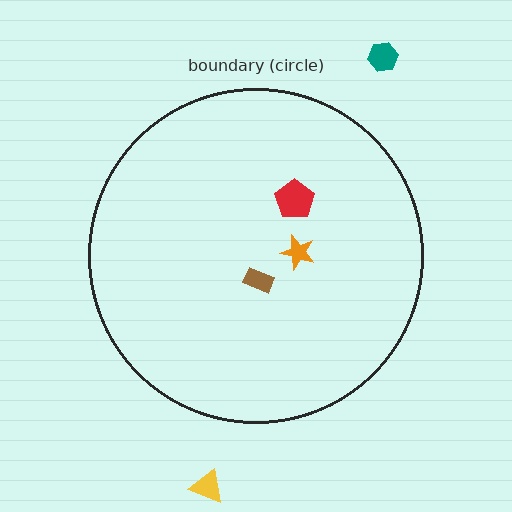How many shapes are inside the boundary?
3 inside, 2 outside.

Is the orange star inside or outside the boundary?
Inside.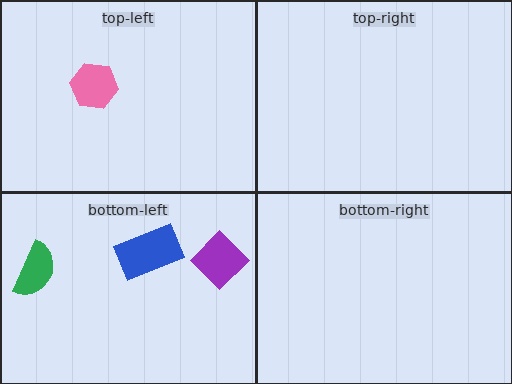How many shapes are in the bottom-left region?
3.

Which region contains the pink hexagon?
The top-left region.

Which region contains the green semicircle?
The bottom-left region.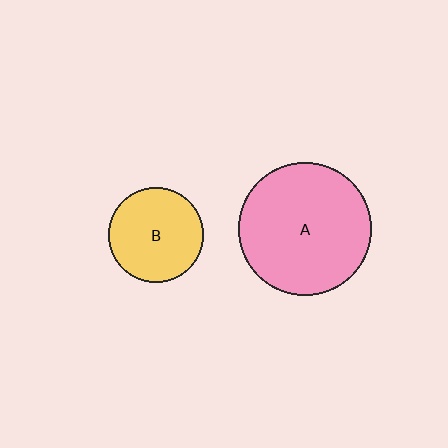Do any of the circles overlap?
No, none of the circles overlap.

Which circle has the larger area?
Circle A (pink).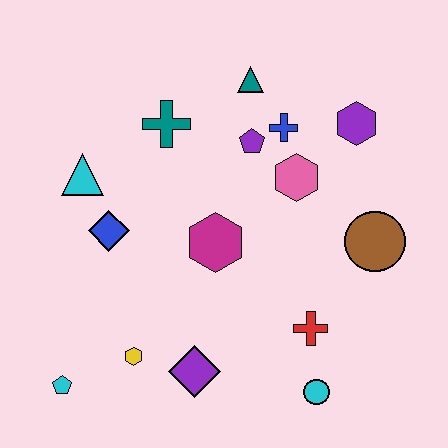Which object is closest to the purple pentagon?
The blue cross is closest to the purple pentagon.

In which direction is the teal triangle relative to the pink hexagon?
The teal triangle is above the pink hexagon.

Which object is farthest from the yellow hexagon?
The purple hexagon is farthest from the yellow hexagon.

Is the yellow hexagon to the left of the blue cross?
Yes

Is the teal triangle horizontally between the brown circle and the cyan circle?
No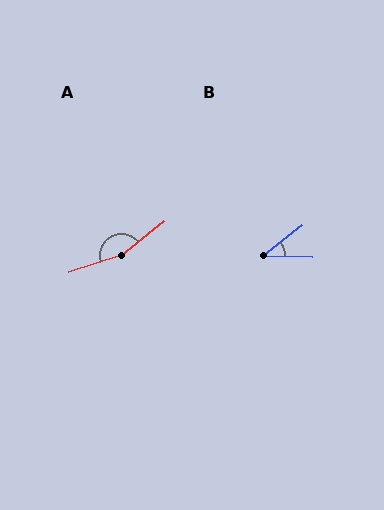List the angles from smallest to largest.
B (39°), A (160°).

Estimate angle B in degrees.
Approximately 39 degrees.